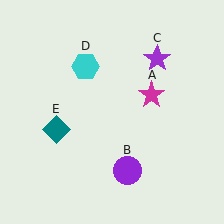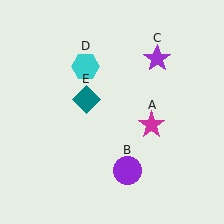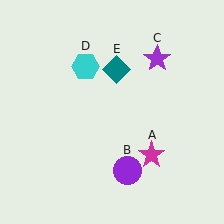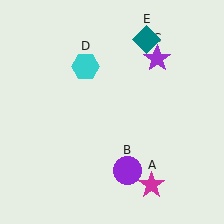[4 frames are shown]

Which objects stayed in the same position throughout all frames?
Purple circle (object B) and purple star (object C) and cyan hexagon (object D) remained stationary.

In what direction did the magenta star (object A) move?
The magenta star (object A) moved down.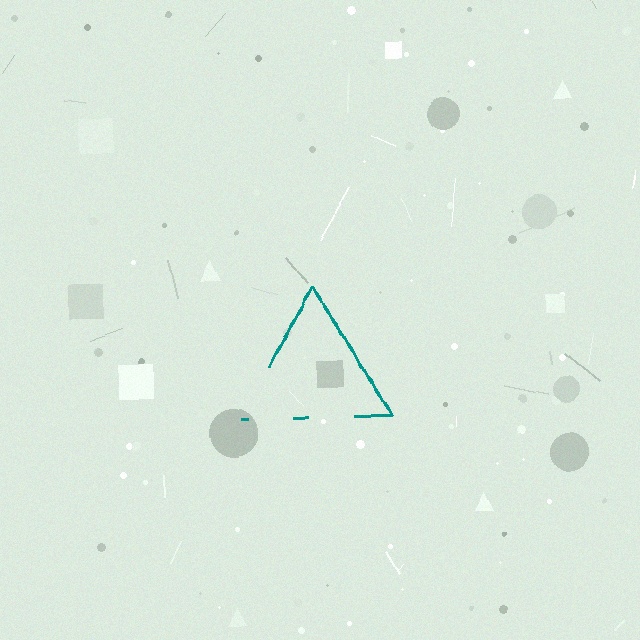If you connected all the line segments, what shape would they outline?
They would outline a triangle.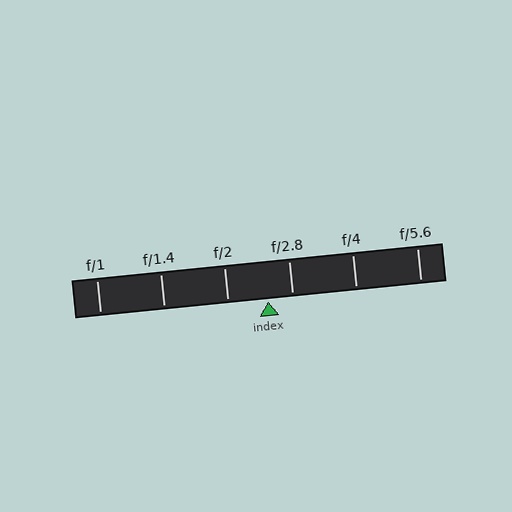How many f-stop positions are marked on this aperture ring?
There are 6 f-stop positions marked.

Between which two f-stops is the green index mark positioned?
The index mark is between f/2 and f/2.8.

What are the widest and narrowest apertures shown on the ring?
The widest aperture shown is f/1 and the narrowest is f/5.6.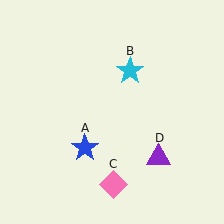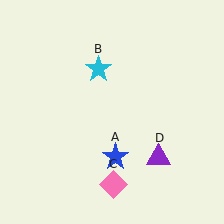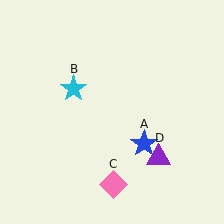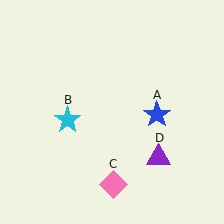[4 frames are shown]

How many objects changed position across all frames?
2 objects changed position: blue star (object A), cyan star (object B).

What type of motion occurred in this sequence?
The blue star (object A), cyan star (object B) rotated counterclockwise around the center of the scene.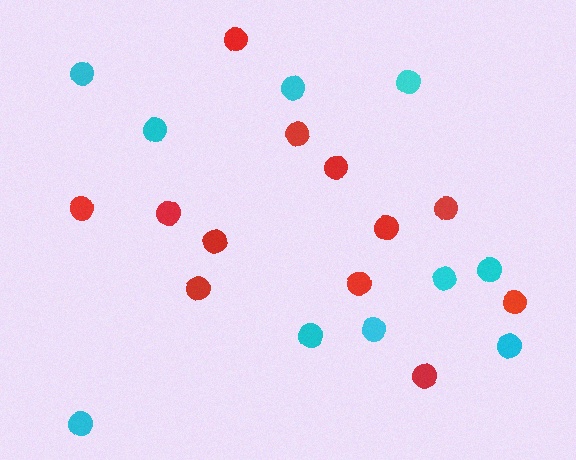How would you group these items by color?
There are 2 groups: one group of red circles (12) and one group of cyan circles (10).